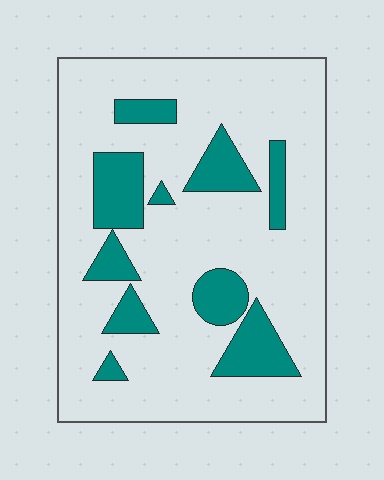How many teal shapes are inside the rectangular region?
10.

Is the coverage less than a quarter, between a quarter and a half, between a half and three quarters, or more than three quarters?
Less than a quarter.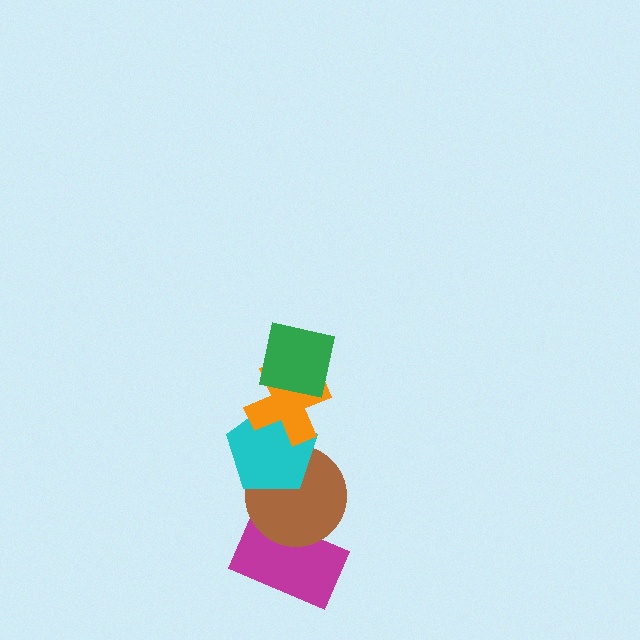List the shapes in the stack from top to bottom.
From top to bottom: the green square, the orange cross, the cyan pentagon, the brown circle, the magenta rectangle.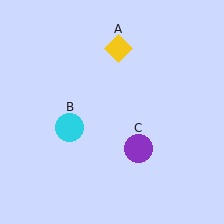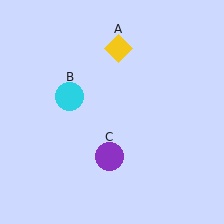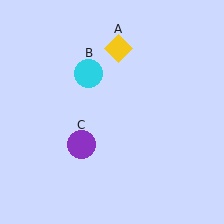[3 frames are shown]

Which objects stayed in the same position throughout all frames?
Yellow diamond (object A) remained stationary.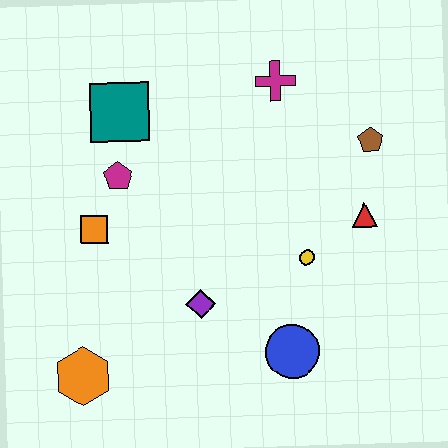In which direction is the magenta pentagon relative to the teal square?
The magenta pentagon is below the teal square.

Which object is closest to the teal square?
The magenta pentagon is closest to the teal square.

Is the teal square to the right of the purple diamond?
No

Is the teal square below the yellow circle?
No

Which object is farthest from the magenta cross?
The orange hexagon is farthest from the magenta cross.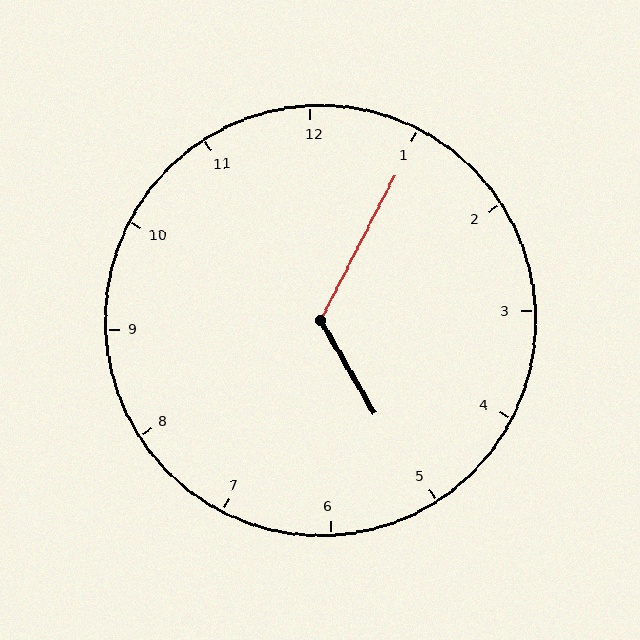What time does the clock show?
5:05.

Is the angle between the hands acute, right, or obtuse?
It is obtuse.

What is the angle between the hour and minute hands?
Approximately 122 degrees.